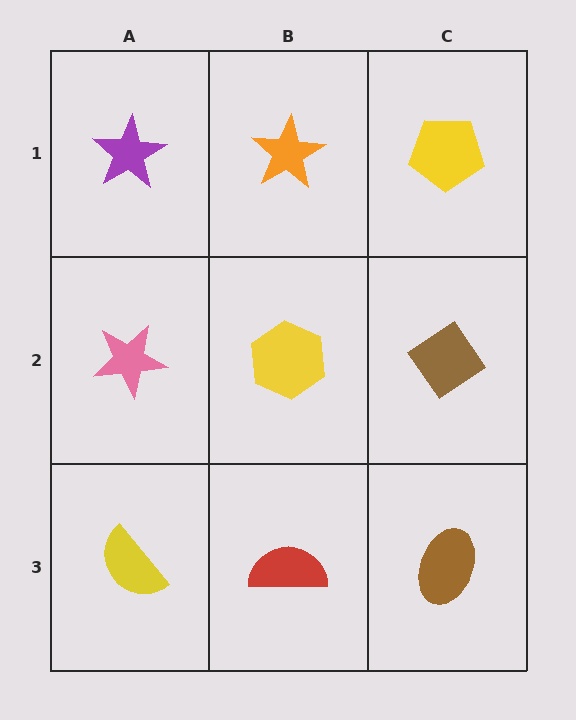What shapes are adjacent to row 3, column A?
A pink star (row 2, column A), a red semicircle (row 3, column B).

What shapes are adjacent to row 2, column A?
A purple star (row 1, column A), a yellow semicircle (row 3, column A), a yellow hexagon (row 2, column B).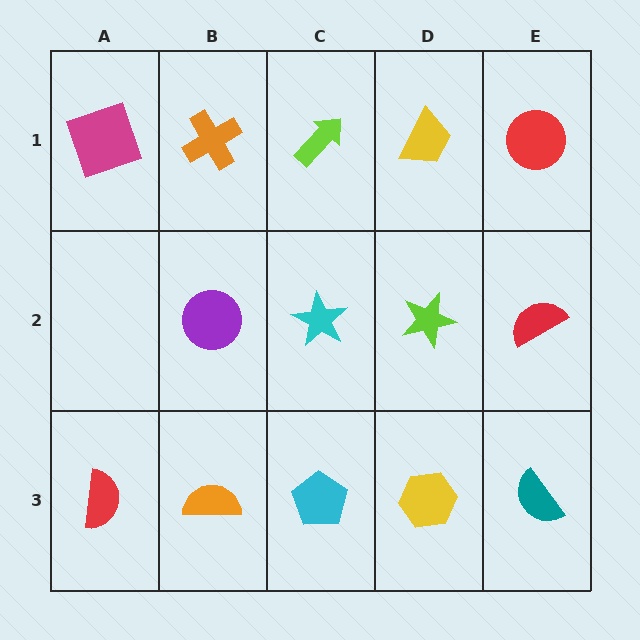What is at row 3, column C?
A cyan pentagon.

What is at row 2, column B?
A purple circle.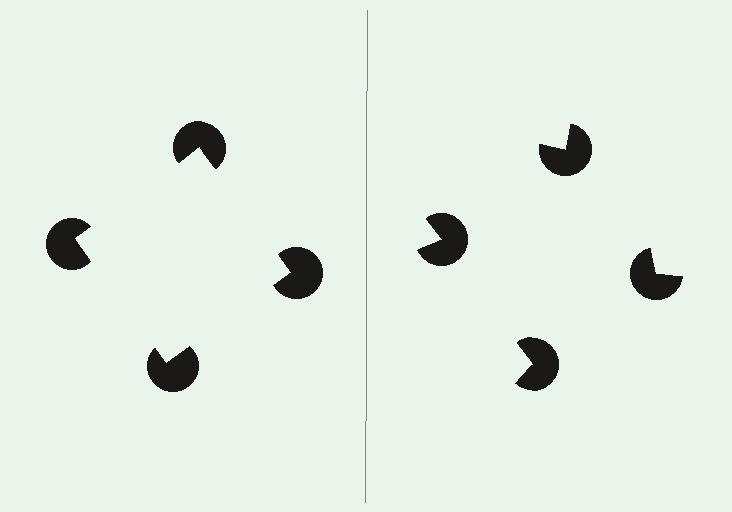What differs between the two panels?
The pac-man discs are positioned identically on both sides; only the wedge orientations differ. On the left they align to a square; on the right they are misaligned.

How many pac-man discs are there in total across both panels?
8 — 4 on each side.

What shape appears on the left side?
An illusory square.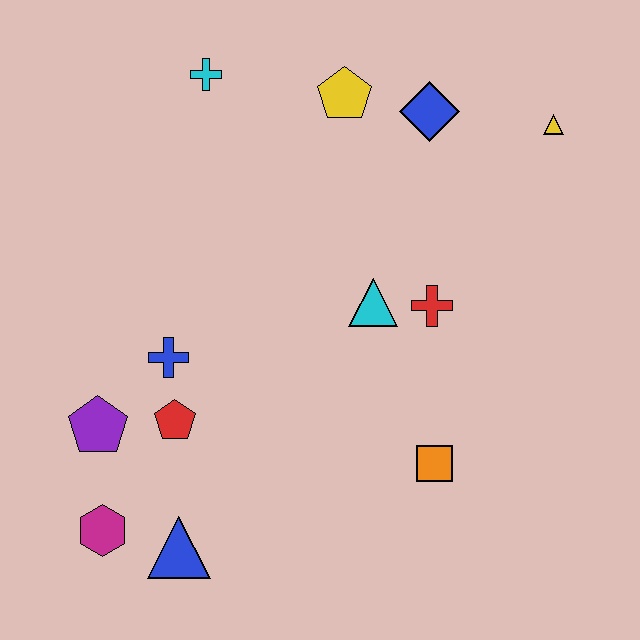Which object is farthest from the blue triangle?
The yellow triangle is farthest from the blue triangle.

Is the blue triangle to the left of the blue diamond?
Yes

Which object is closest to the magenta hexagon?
The blue triangle is closest to the magenta hexagon.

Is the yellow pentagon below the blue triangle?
No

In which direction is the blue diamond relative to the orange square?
The blue diamond is above the orange square.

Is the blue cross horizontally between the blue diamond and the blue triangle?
No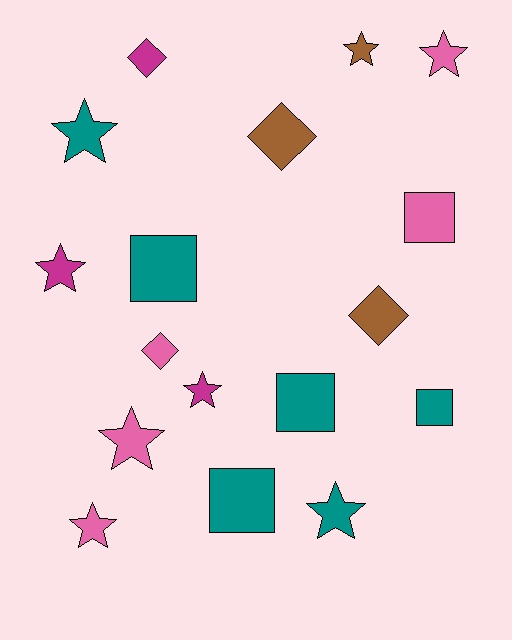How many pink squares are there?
There is 1 pink square.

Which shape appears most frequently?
Star, with 8 objects.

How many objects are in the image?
There are 17 objects.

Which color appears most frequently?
Teal, with 6 objects.